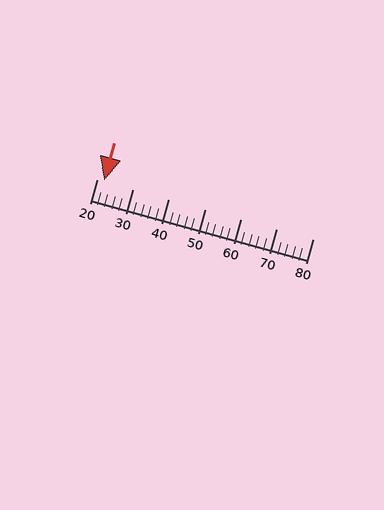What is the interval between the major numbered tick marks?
The major tick marks are spaced 10 units apart.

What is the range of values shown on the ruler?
The ruler shows values from 20 to 80.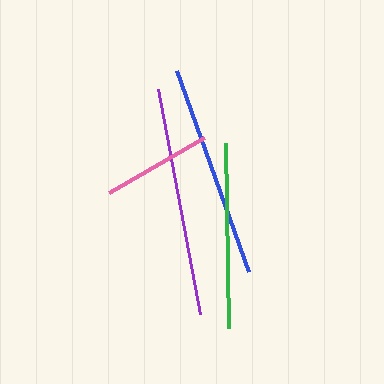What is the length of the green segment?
The green segment is approximately 185 pixels long.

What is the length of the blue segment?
The blue segment is approximately 214 pixels long.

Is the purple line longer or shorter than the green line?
The purple line is longer than the green line.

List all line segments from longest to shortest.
From longest to shortest: purple, blue, green, pink.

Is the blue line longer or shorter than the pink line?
The blue line is longer than the pink line.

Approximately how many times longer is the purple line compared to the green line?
The purple line is approximately 1.2 times the length of the green line.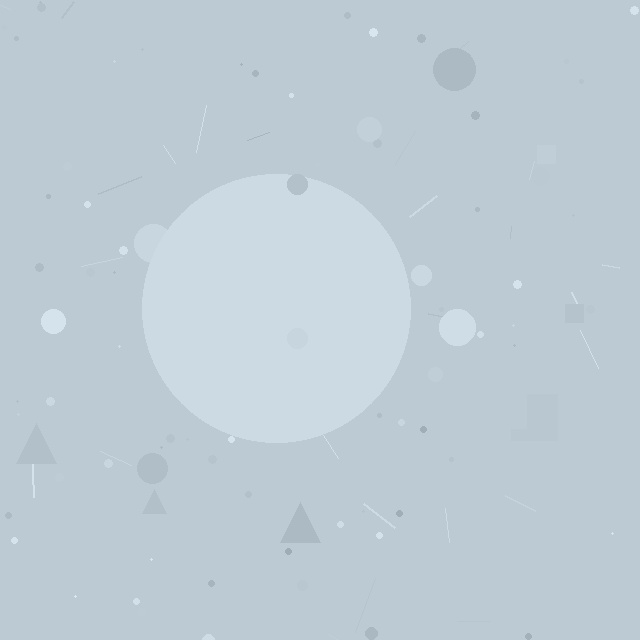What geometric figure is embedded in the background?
A circle is embedded in the background.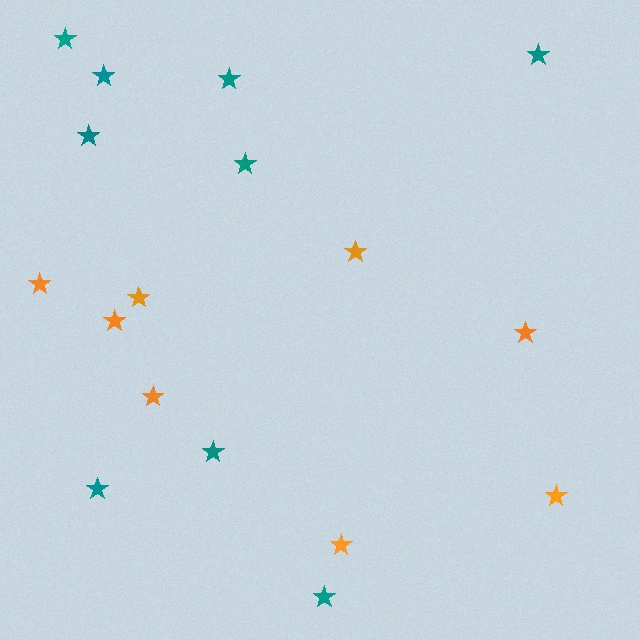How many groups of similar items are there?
There are 2 groups: one group of orange stars (8) and one group of teal stars (9).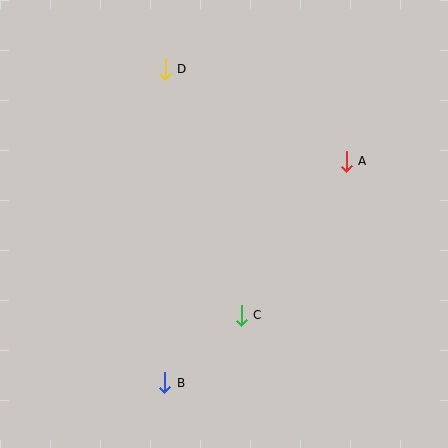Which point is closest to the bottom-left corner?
Point B is closest to the bottom-left corner.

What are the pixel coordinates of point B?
Point B is at (165, 383).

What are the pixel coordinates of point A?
Point A is at (346, 161).